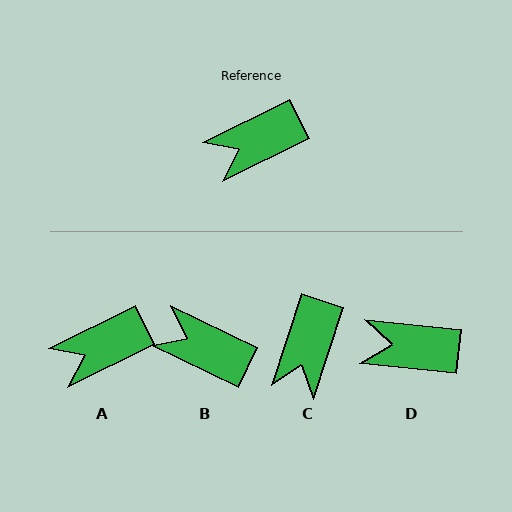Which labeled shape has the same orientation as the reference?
A.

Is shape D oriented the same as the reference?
No, it is off by about 32 degrees.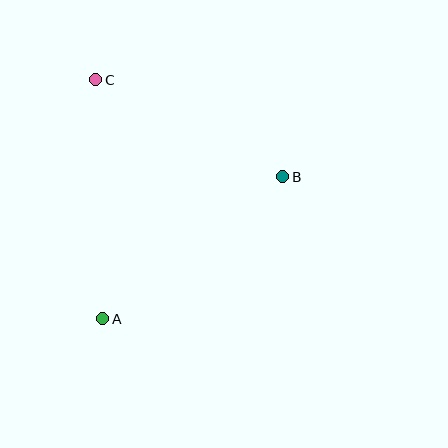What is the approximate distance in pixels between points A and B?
The distance between A and B is approximately 229 pixels.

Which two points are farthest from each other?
Points A and C are farthest from each other.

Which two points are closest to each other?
Points B and C are closest to each other.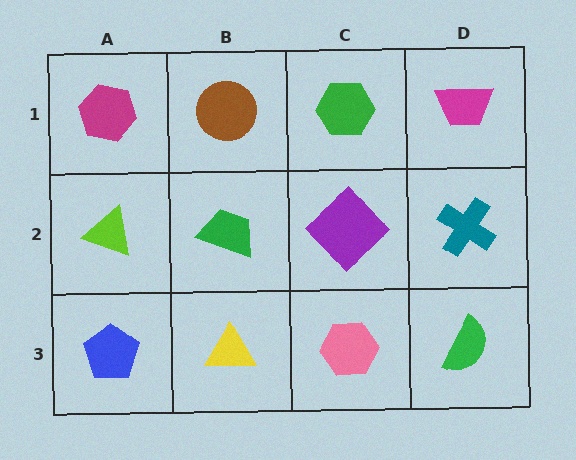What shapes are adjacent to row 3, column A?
A lime triangle (row 2, column A), a yellow triangle (row 3, column B).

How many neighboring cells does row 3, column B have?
3.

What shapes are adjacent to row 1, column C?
A purple diamond (row 2, column C), a brown circle (row 1, column B), a magenta trapezoid (row 1, column D).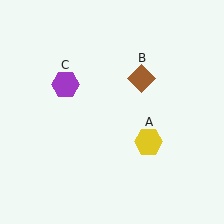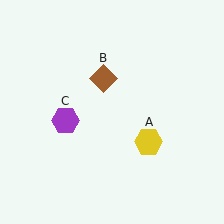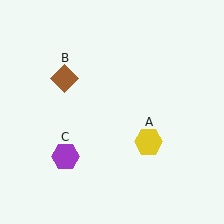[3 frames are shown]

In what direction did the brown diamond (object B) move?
The brown diamond (object B) moved left.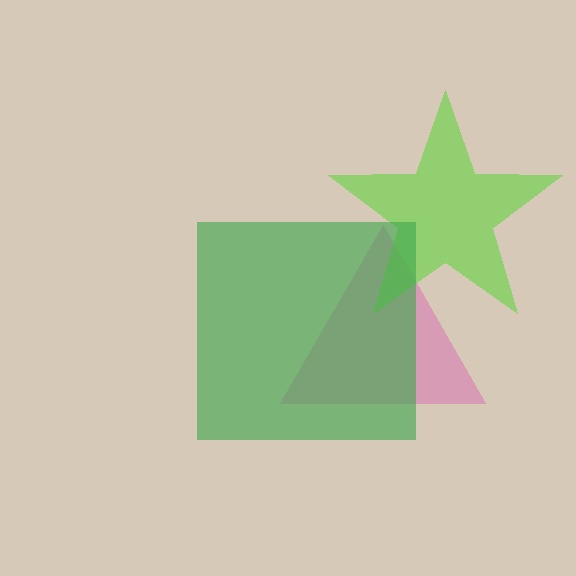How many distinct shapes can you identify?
There are 3 distinct shapes: a pink triangle, a lime star, a green square.